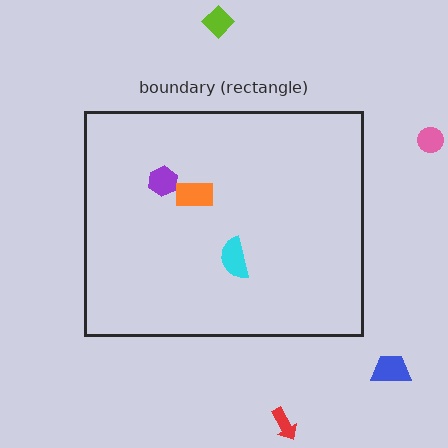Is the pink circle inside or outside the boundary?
Outside.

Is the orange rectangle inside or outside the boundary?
Inside.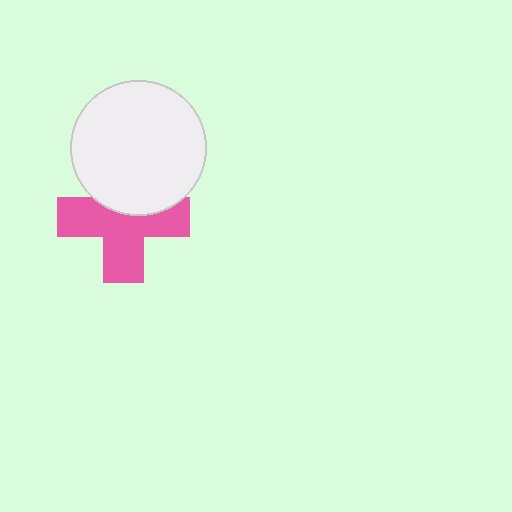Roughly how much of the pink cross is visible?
Most of it is visible (roughly 66%).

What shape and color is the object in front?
The object in front is a white circle.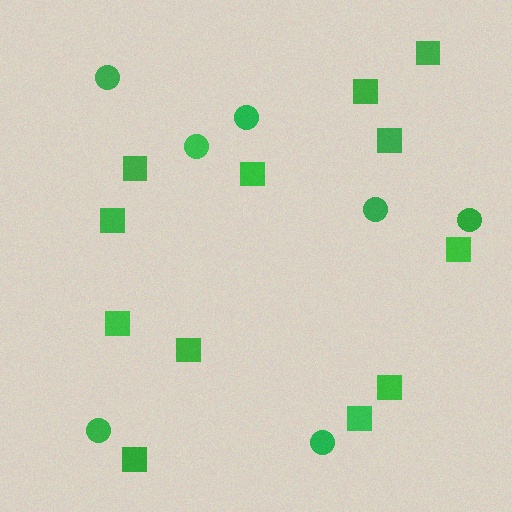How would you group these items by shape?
There are 2 groups: one group of squares (12) and one group of circles (7).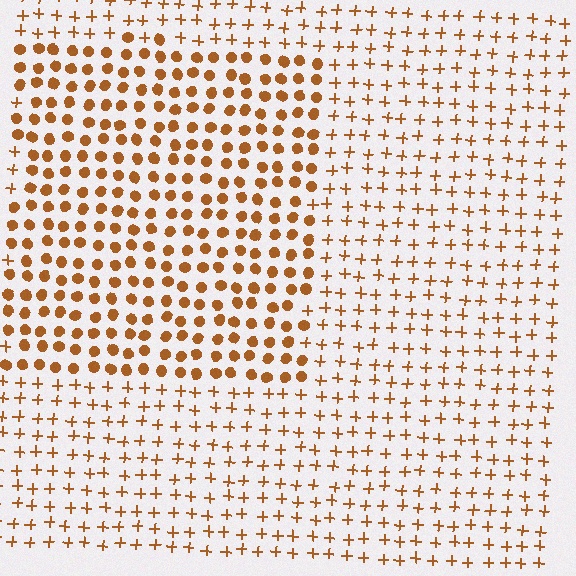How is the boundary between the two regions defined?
The boundary is defined by a change in element shape: circles inside vs. plus signs outside. All elements share the same color and spacing.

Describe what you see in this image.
The image is filled with small brown elements arranged in a uniform grid. A rectangle-shaped region contains circles, while the surrounding area contains plus signs. The boundary is defined purely by the change in element shape.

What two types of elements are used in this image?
The image uses circles inside the rectangle region and plus signs outside it.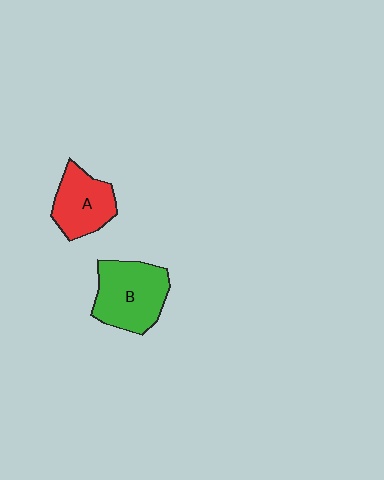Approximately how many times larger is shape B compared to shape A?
Approximately 1.3 times.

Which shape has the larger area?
Shape B (green).